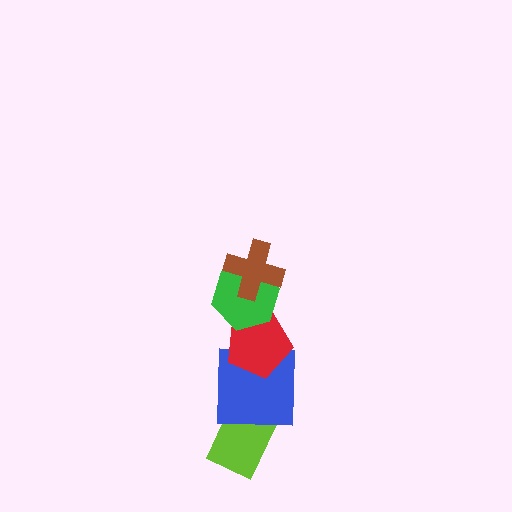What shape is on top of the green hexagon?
The brown cross is on top of the green hexagon.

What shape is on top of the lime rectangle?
The blue square is on top of the lime rectangle.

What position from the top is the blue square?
The blue square is 4th from the top.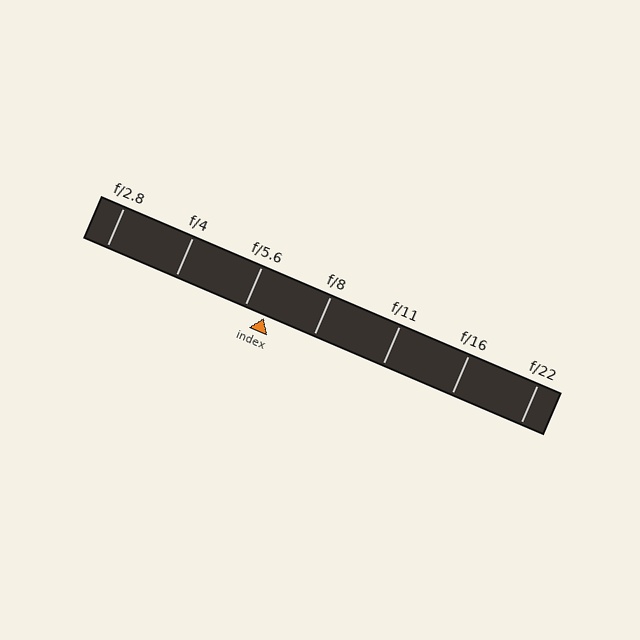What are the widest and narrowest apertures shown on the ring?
The widest aperture shown is f/2.8 and the narrowest is f/22.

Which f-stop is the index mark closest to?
The index mark is closest to f/5.6.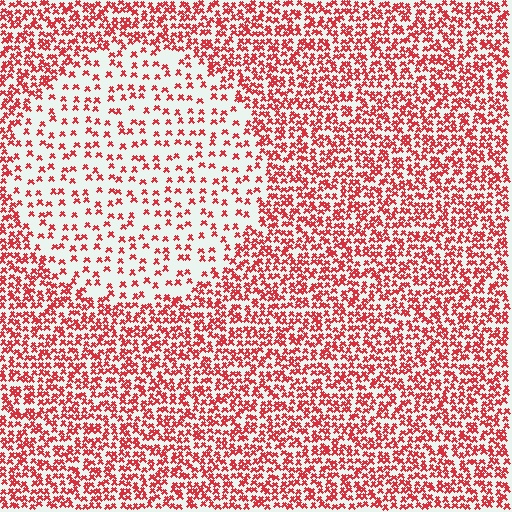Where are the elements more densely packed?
The elements are more densely packed outside the circle boundary.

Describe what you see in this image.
The image contains small red elements arranged at two different densities. A circle-shaped region is visible where the elements are less densely packed than the surrounding area.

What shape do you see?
I see a circle.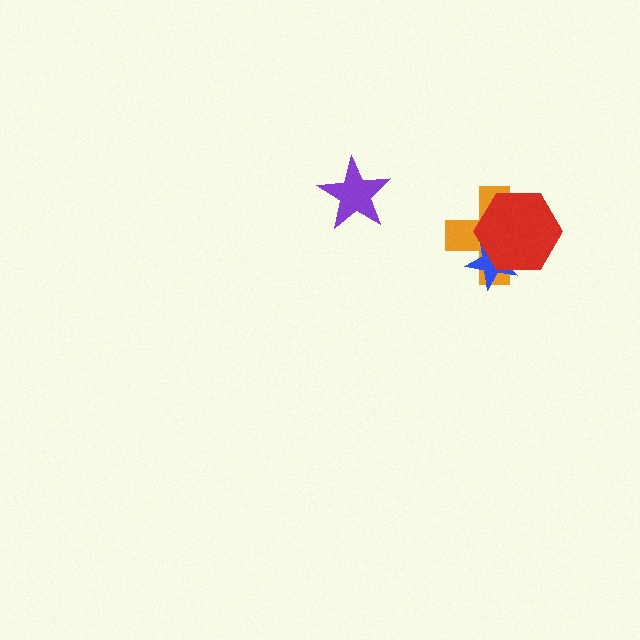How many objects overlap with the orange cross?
2 objects overlap with the orange cross.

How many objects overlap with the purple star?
0 objects overlap with the purple star.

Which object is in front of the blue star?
The red hexagon is in front of the blue star.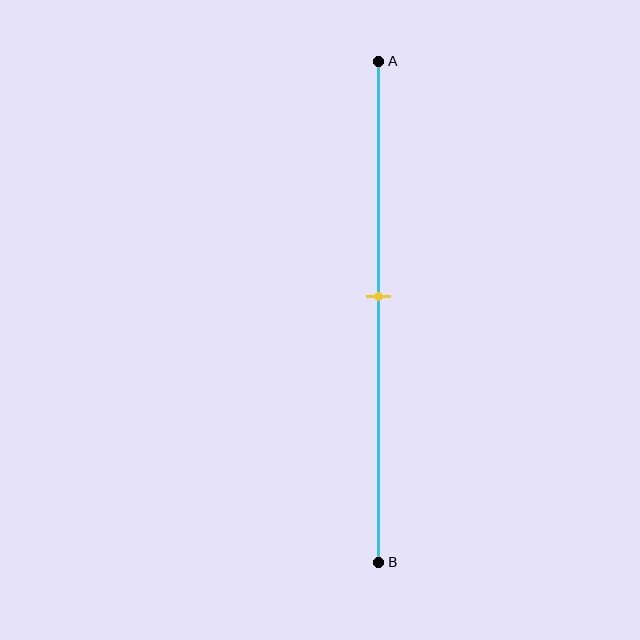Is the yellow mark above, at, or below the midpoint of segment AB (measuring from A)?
The yellow mark is above the midpoint of segment AB.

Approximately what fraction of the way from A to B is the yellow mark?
The yellow mark is approximately 45% of the way from A to B.